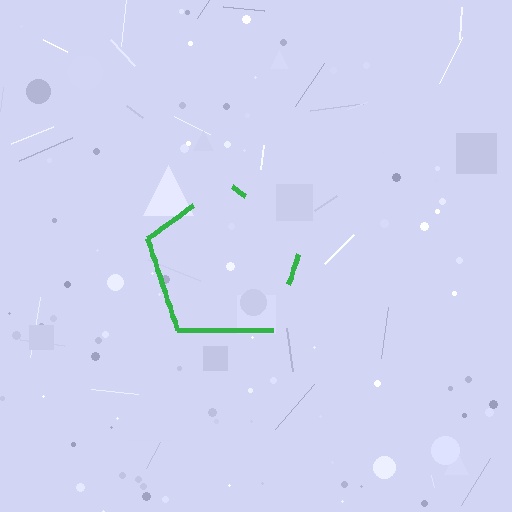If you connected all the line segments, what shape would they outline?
They would outline a pentagon.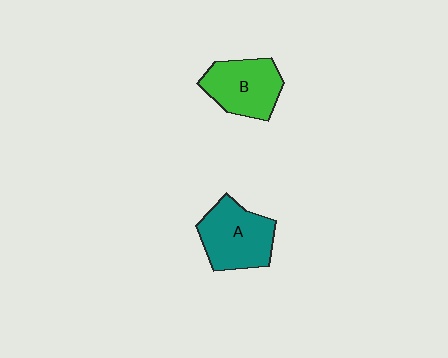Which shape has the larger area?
Shape A (teal).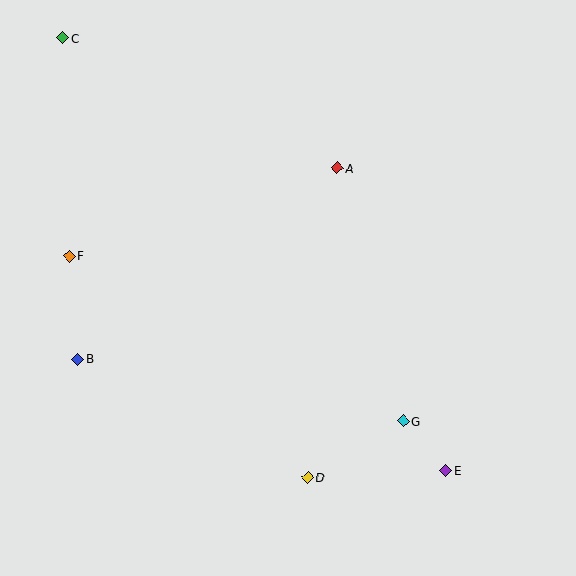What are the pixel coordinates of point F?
Point F is at (69, 256).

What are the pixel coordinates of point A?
Point A is at (337, 168).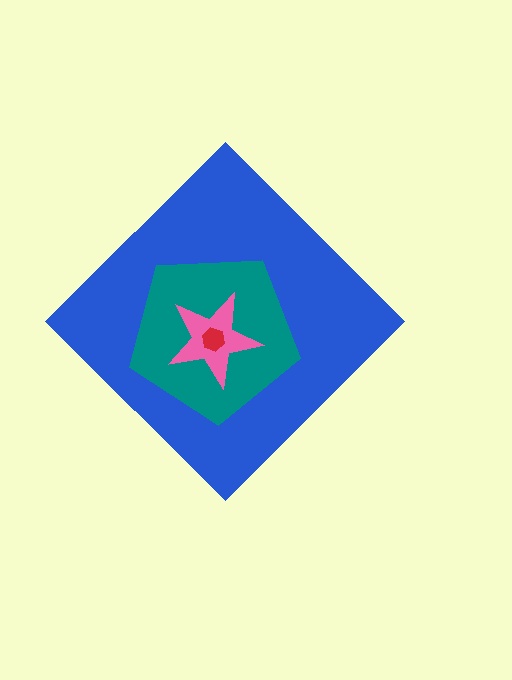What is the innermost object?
The red hexagon.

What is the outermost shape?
The blue diamond.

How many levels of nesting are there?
4.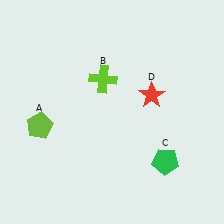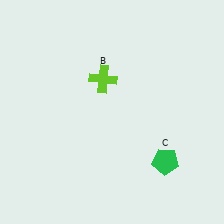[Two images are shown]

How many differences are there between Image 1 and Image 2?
There are 2 differences between the two images.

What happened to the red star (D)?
The red star (D) was removed in Image 2. It was in the top-right area of Image 1.